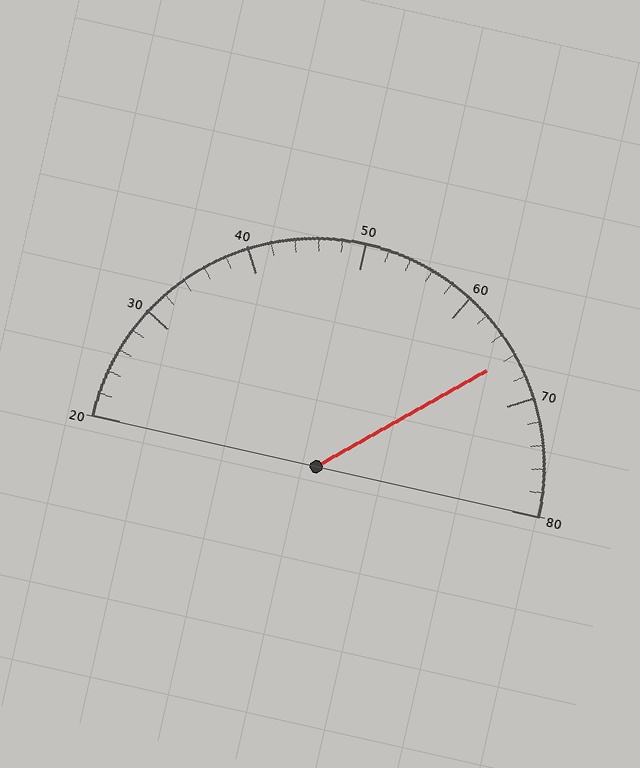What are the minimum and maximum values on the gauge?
The gauge ranges from 20 to 80.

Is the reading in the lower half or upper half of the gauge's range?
The reading is in the upper half of the range (20 to 80).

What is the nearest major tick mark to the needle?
The nearest major tick mark is 70.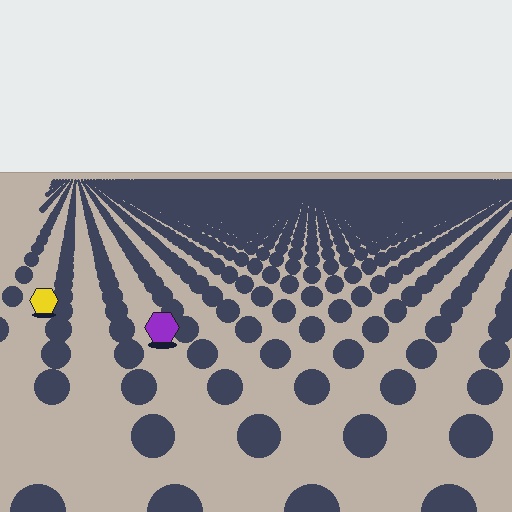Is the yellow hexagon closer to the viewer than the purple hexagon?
No. The purple hexagon is closer — you can tell from the texture gradient: the ground texture is coarser near it.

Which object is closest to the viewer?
The purple hexagon is closest. The texture marks near it are larger and more spread out.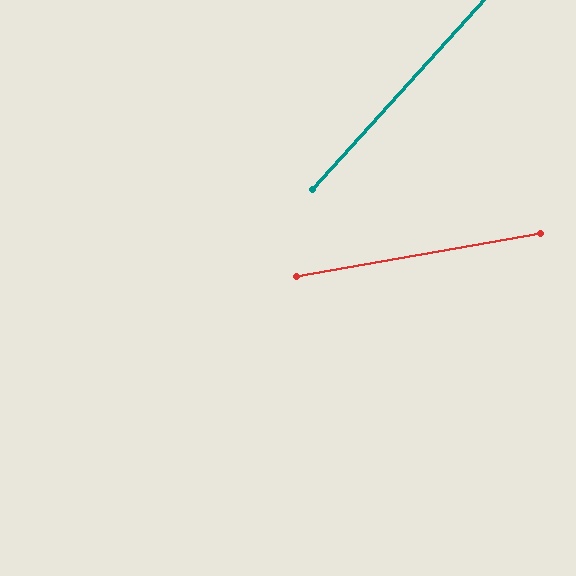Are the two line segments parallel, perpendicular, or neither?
Neither parallel nor perpendicular — they differ by about 38°.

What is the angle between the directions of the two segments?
Approximately 38 degrees.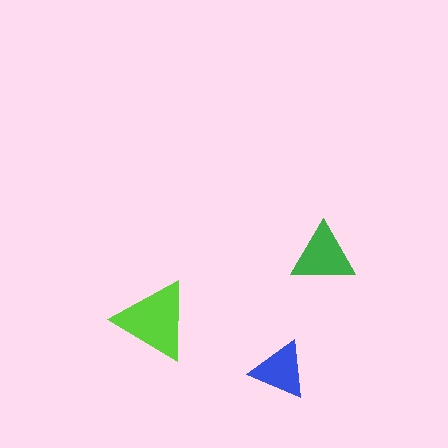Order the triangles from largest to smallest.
the lime one, the green one, the blue one.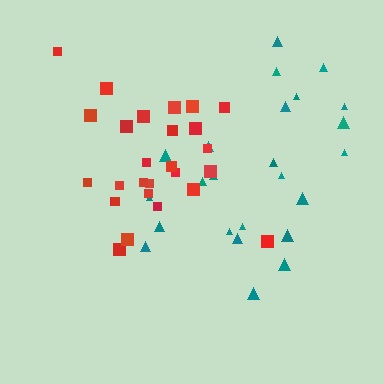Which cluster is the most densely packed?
Red.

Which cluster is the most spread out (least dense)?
Teal.